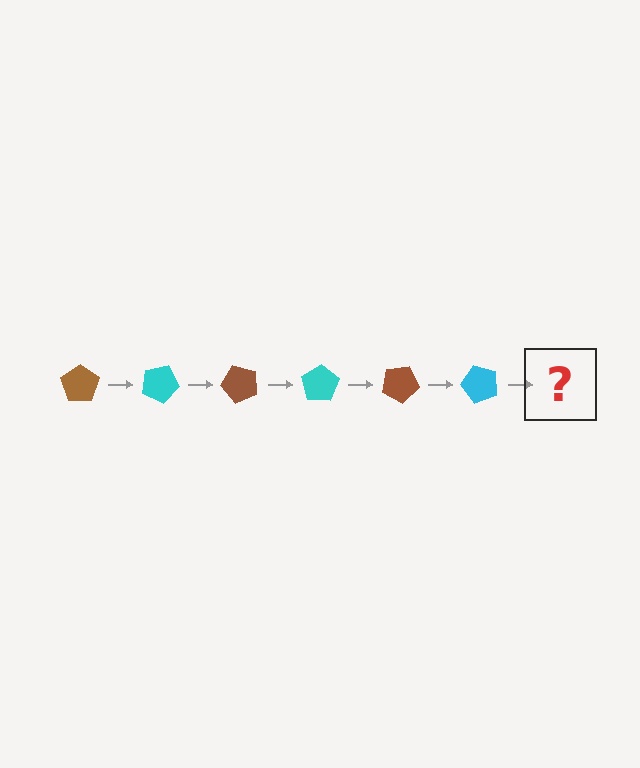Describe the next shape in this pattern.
It should be a brown pentagon, rotated 150 degrees from the start.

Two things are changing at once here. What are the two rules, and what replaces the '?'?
The two rules are that it rotates 25 degrees each step and the color cycles through brown and cyan. The '?' should be a brown pentagon, rotated 150 degrees from the start.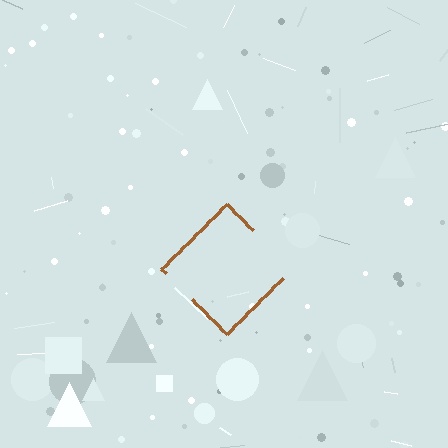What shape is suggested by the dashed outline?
The dashed outline suggests a diamond.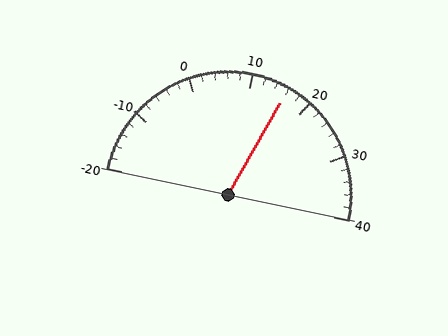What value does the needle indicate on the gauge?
The needle indicates approximately 16.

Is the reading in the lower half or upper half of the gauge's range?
The reading is in the upper half of the range (-20 to 40).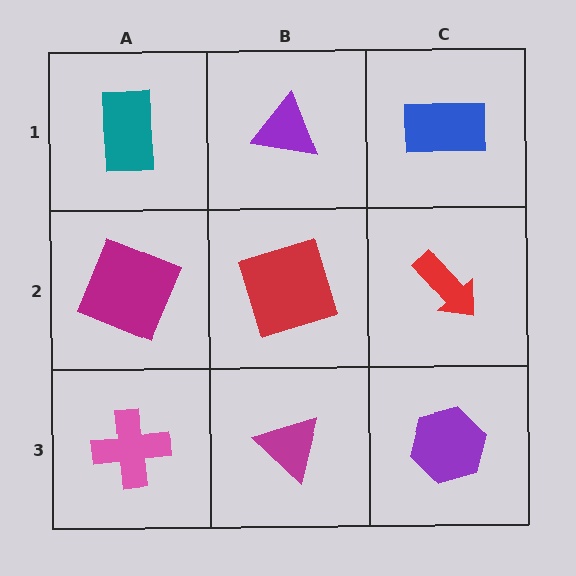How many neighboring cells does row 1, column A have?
2.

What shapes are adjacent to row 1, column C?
A red arrow (row 2, column C), a purple triangle (row 1, column B).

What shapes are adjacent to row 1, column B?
A red square (row 2, column B), a teal rectangle (row 1, column A), a blue rectangle (row 1, column C).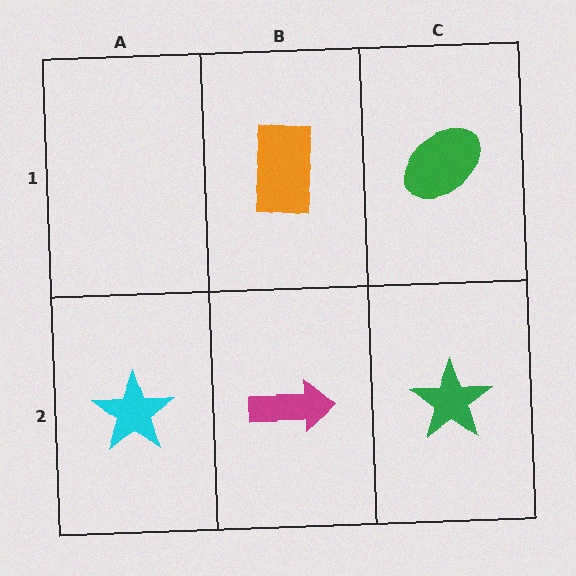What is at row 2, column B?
A magenta arrow.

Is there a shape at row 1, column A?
No, that cell is empty.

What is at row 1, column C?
A green ellipse.